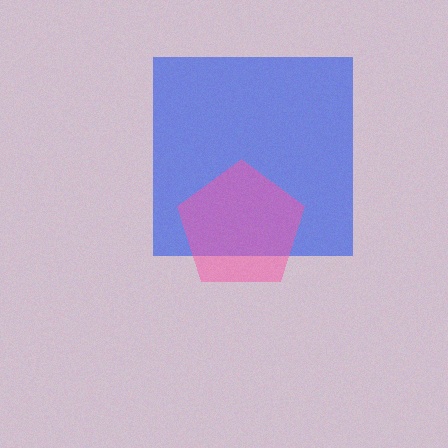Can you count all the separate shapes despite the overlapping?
Yes, there are 2 separate shapes.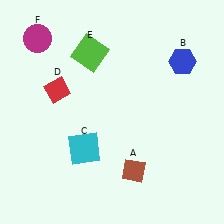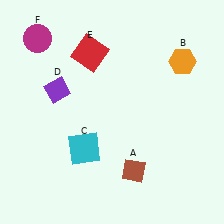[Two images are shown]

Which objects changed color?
B changed from blue to orange. D changed from red to purple. E changed from lime to red.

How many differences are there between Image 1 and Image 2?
There are 3 differences between the two images.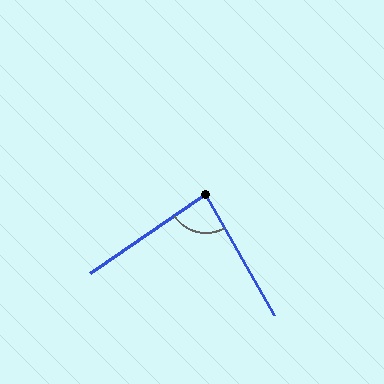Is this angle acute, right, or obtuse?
It is acute.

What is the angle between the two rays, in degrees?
Approximately 85 degrees.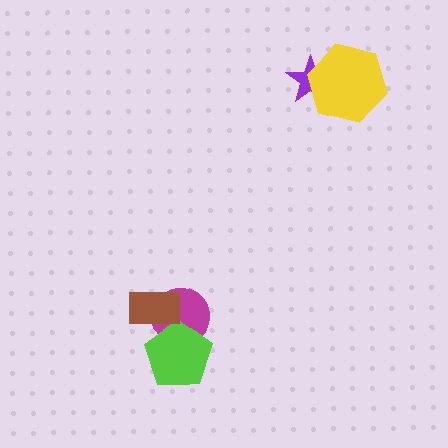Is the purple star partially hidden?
Yes, it is partially covered by another shape.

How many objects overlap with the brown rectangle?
2 objects overlap with the brown rectangle.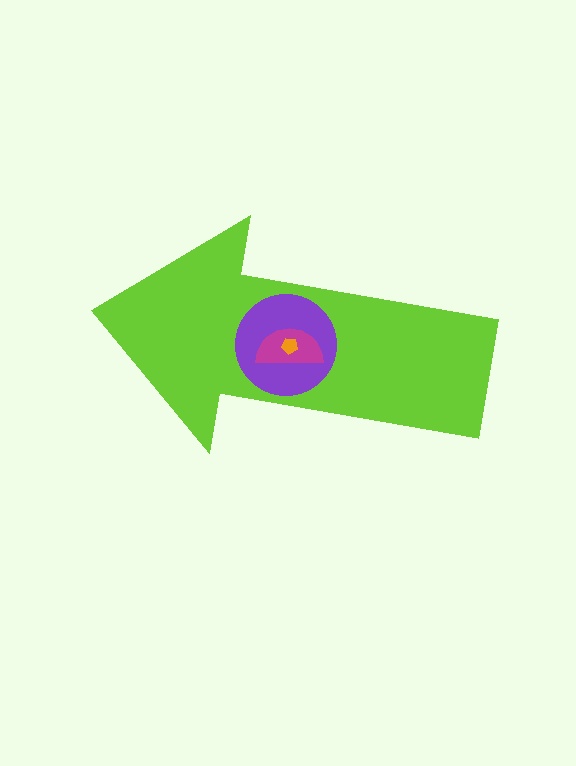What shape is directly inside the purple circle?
The magenta semicircle.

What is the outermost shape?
The lime arrow.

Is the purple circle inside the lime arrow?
Yes.